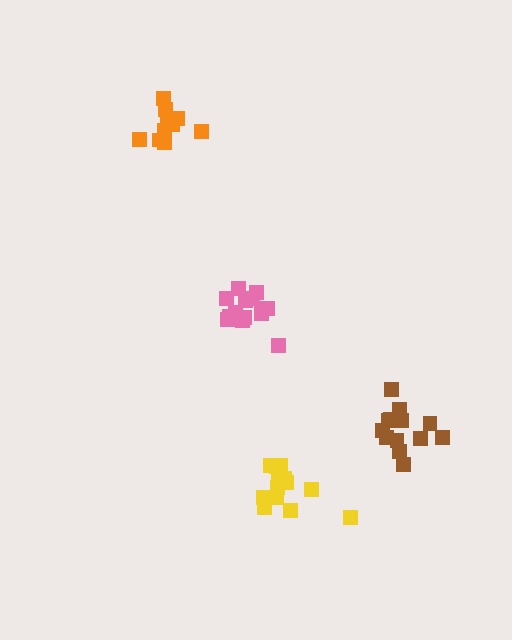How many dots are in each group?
Group 1: 13 dots, Group 2: 10 dots, Group 3: 13 dots, Group 4: 13 dots (49 total).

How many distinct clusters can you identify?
There are 4 distinct clusters.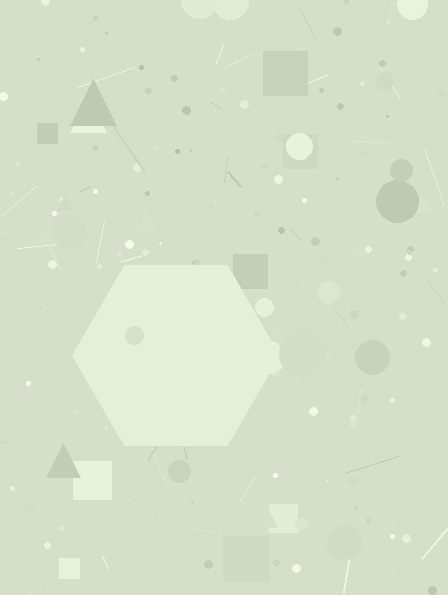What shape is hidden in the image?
A hexagon is hidden in the image.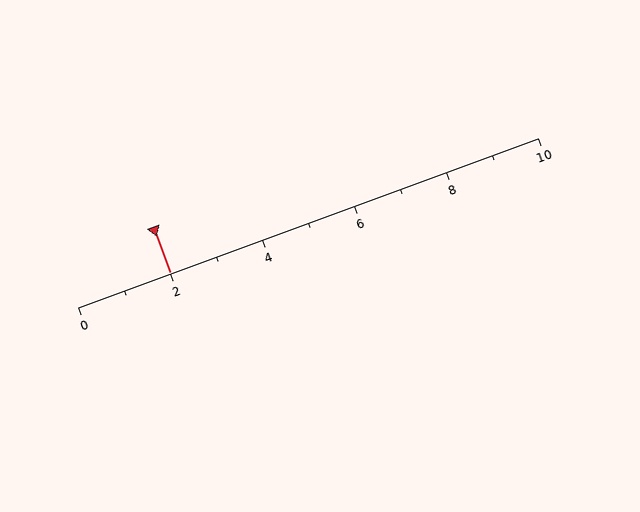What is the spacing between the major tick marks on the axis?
The major ticks are spaced 2 apart.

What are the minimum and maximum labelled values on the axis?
The axis runs from 0 to 10.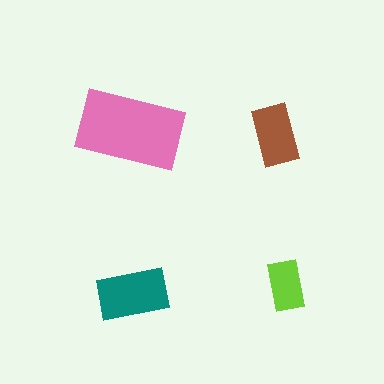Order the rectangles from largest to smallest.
the pink one, the teal one, the brown one, the lime one.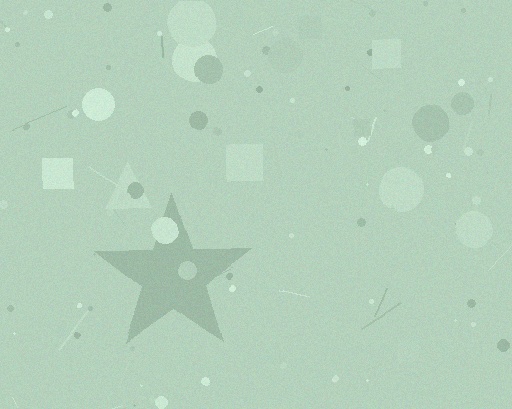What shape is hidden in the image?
A star is hidden in the image.